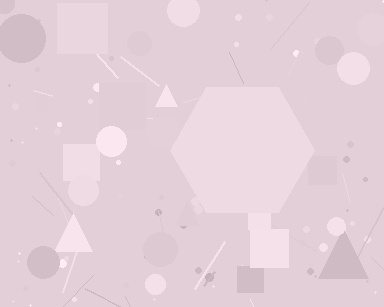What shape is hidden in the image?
A hexagon is hidden in the image.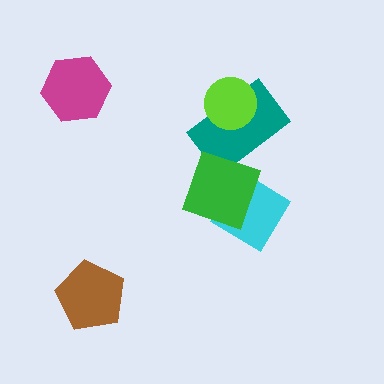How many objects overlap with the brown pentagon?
0 objects overlap with the brown pentagon.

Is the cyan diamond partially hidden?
Yes, it is partially covered by another shape.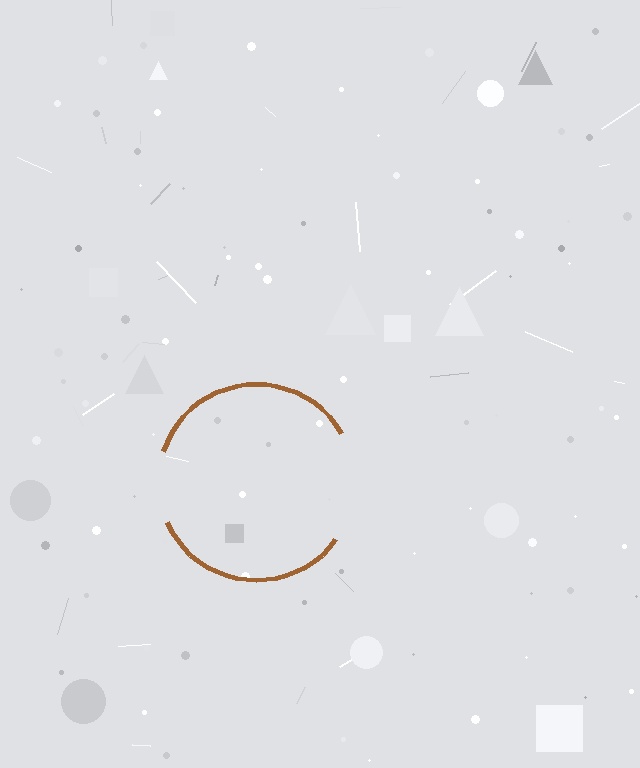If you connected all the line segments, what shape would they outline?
They would outline a circle.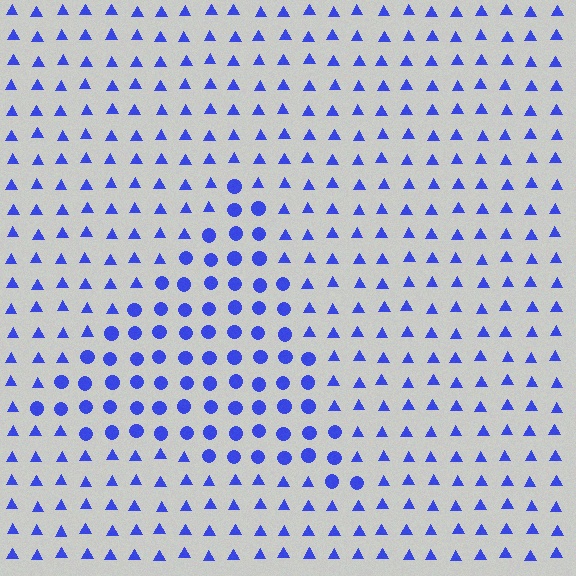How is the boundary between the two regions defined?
The boundary is defined by a change in element shape: circles inside vs. triangles outside. All elements share the same color and spacing.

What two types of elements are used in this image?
The image uses circles inside the triangle region and triangles outside it.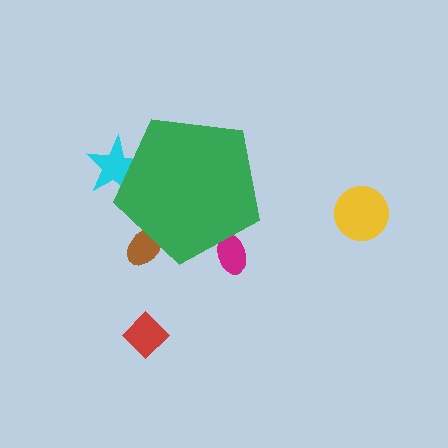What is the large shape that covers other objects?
A green pentagon.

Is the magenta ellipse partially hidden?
Yes, the magenta ellipse is partially hidden behind the green pentagon.